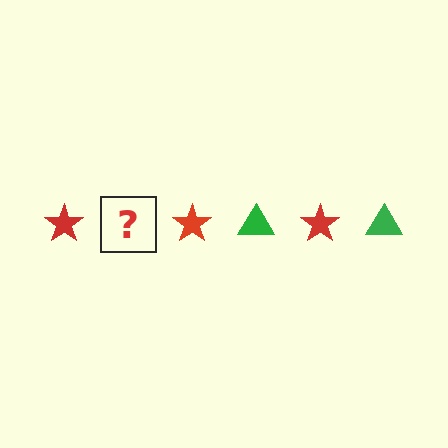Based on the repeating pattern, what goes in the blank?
The blank should be a green triangle.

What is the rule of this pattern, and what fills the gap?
The rule is that the pattern alternates between red star and green triangle. The gap should be filled with a green triangle.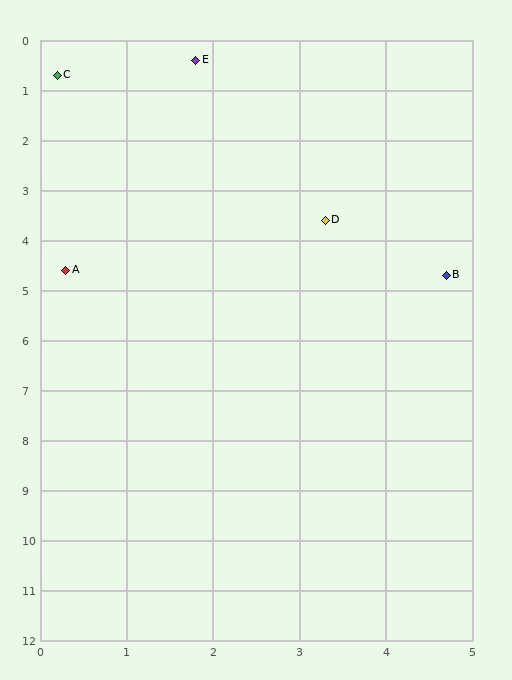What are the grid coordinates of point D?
Point D is at approximately (3.3, 3.6).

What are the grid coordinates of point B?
Point B is at approximately (4.7, 4.7).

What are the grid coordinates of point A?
Point A is at approximately (0.3, 4.6).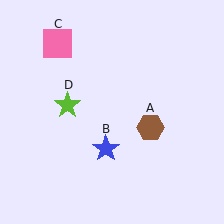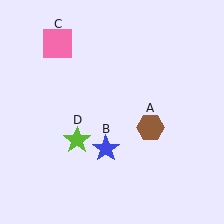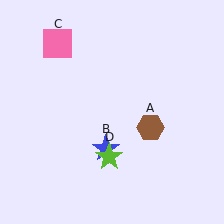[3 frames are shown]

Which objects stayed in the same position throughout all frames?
Brown hexagon (object A) and blue star (object B) and pink square (object C) remained stationary.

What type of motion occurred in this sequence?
The lime star (object D) rotated counterclockwise around the center of the scene.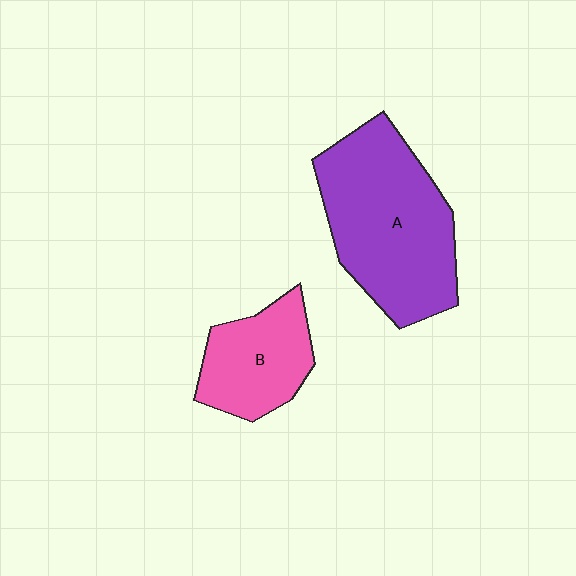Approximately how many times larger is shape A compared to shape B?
Approximately 1.9 times.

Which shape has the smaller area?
Shape B (pink).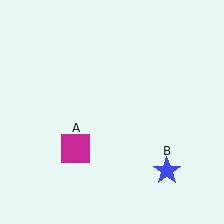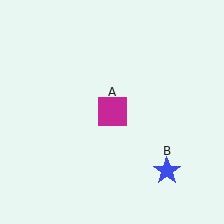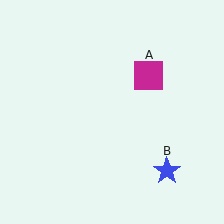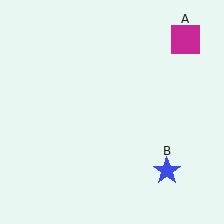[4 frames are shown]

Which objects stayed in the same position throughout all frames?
Blue star (object B) remained stationary.